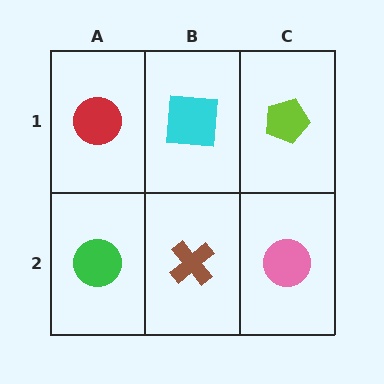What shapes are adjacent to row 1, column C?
A pink circle (row 2, column C), a cyan square (row 1, column B).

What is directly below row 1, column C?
A pink circle.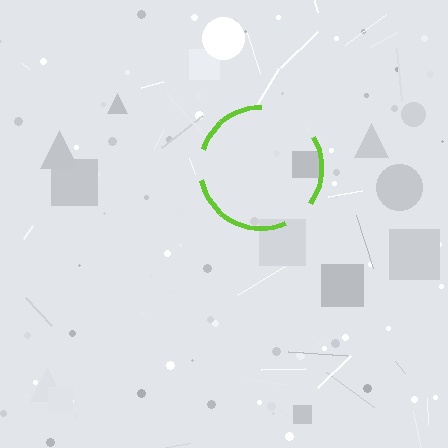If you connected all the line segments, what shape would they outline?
They would outline a circle.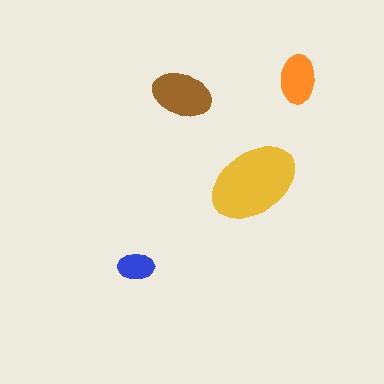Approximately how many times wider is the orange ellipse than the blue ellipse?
About 1.5 times wider.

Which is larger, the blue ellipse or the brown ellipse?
The brown one.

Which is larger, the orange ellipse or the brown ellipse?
The brown one.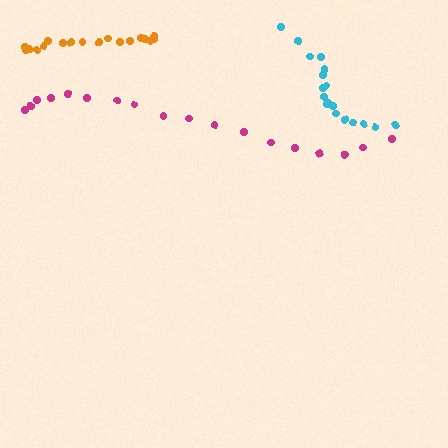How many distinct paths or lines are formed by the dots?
There are 3 distinct paths.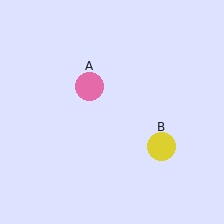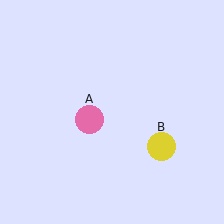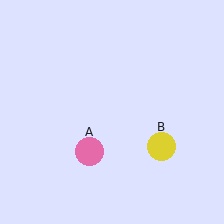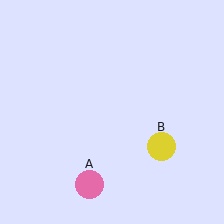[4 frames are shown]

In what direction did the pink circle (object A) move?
The pink circle (object A) moved down.